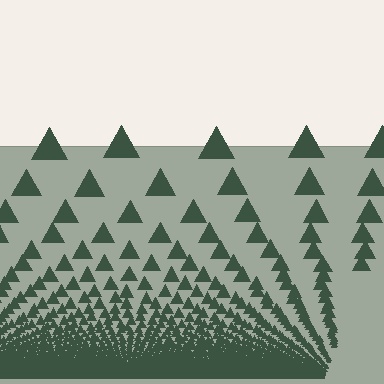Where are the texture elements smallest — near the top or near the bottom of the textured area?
Near the bottom.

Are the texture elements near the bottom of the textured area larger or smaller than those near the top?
Smaller. The gradient is inverted — elements near the bottom are smaller and denser.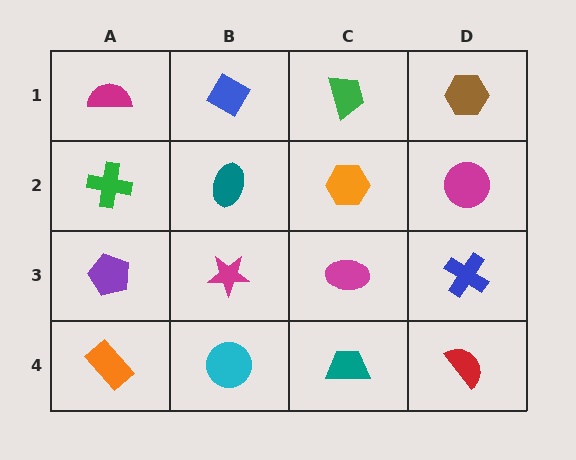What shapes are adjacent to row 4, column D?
A blue cross (row 3, column D), a teal trapezoid (row 4, column C).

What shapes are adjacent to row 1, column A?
A green cross (row 2, column A), a blue diamond (row 1, column B).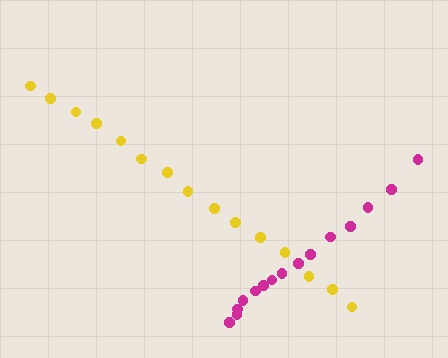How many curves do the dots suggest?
There are 2 distinct paths.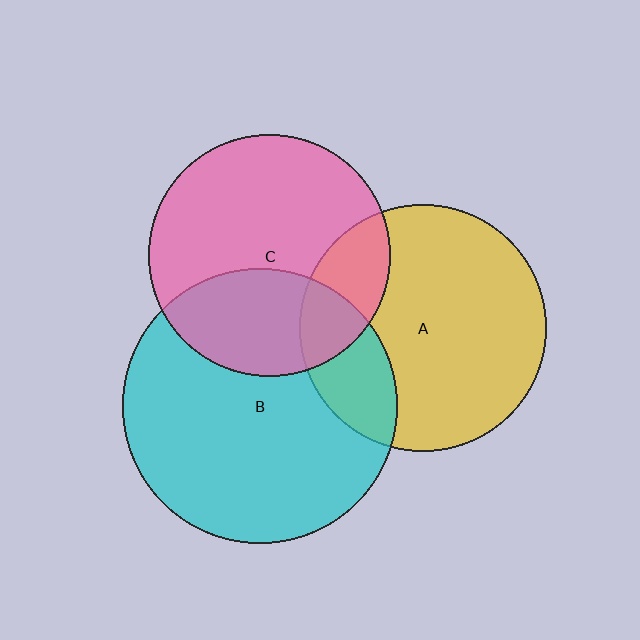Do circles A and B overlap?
Yes.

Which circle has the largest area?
Circle B (cyan).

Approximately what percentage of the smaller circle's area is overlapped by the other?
Approximately 20%.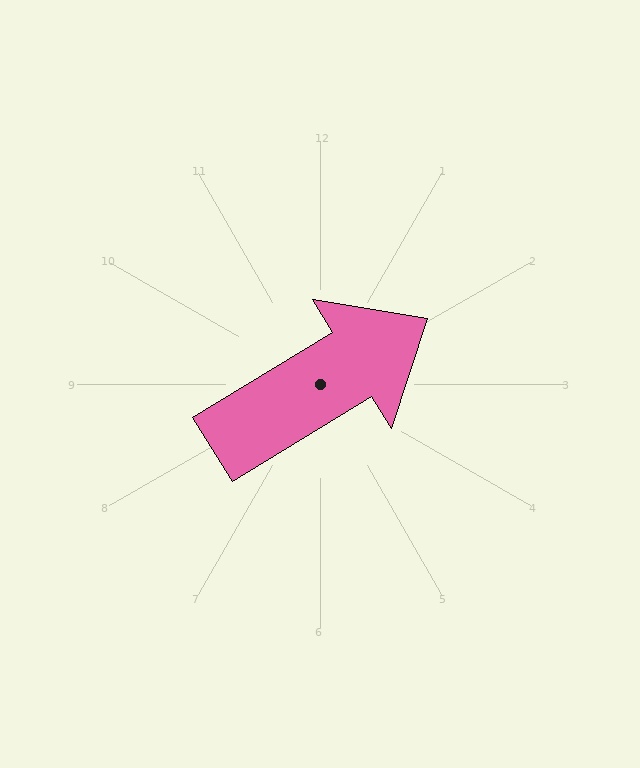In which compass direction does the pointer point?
Northeast.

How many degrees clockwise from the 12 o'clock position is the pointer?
Approximately 59 degrees.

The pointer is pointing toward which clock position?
Roughly 2 o'clock.